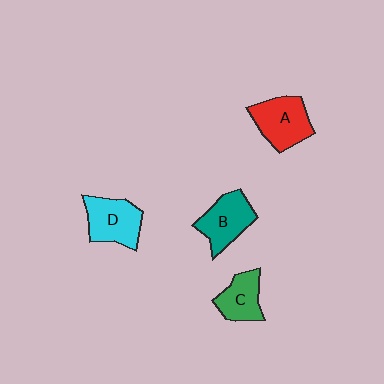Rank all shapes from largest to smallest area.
From largest to smallest: A (red), D (cyan), B (teal), C (green).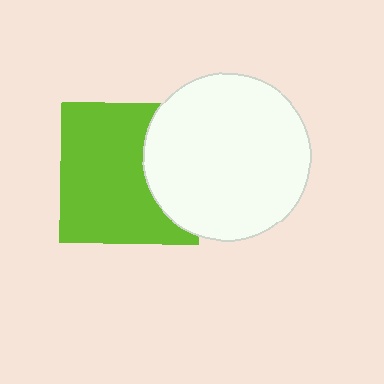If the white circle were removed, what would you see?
You would see the complete lime square.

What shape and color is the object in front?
The object in front is a white circle.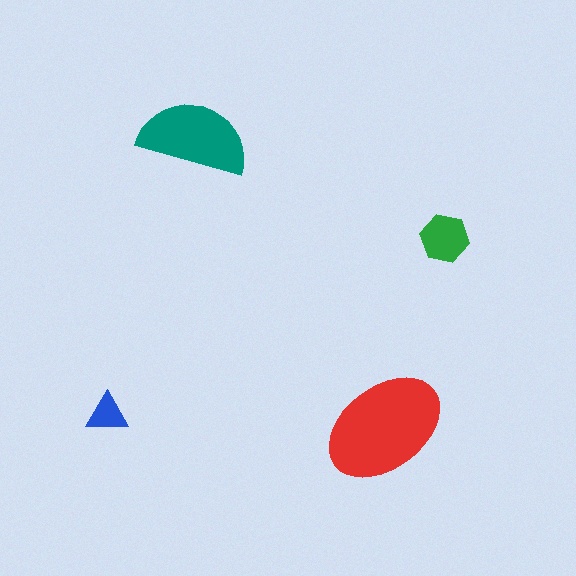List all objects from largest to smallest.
The red ellipse, the teal semicircle, the green hexagon, the blue triangle.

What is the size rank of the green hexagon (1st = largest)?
3rd.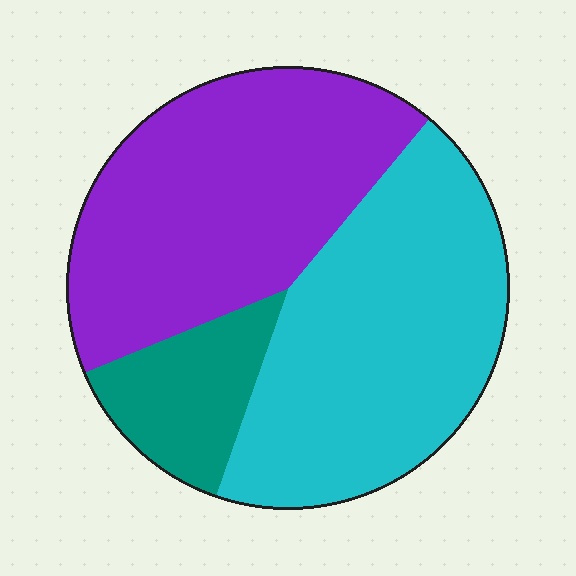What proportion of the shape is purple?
Purple covers around 40% of the shape.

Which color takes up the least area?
Teal, at roughly 15%.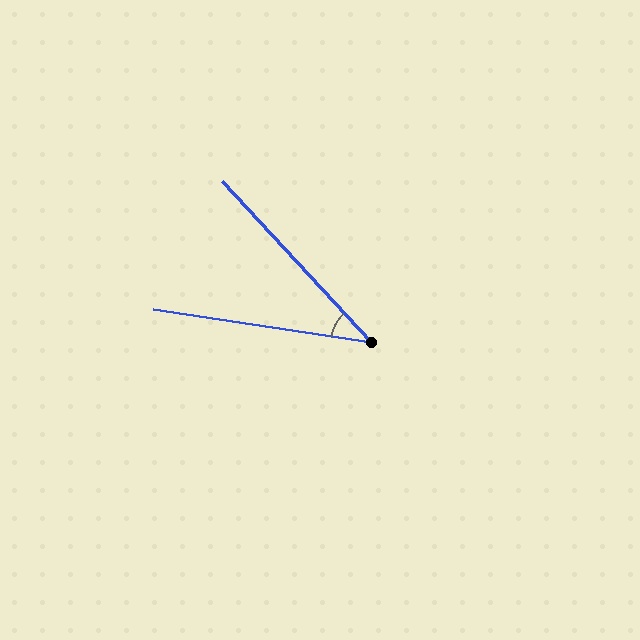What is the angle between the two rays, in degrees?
Approximately 39 degrees.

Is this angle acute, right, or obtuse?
It is acute.